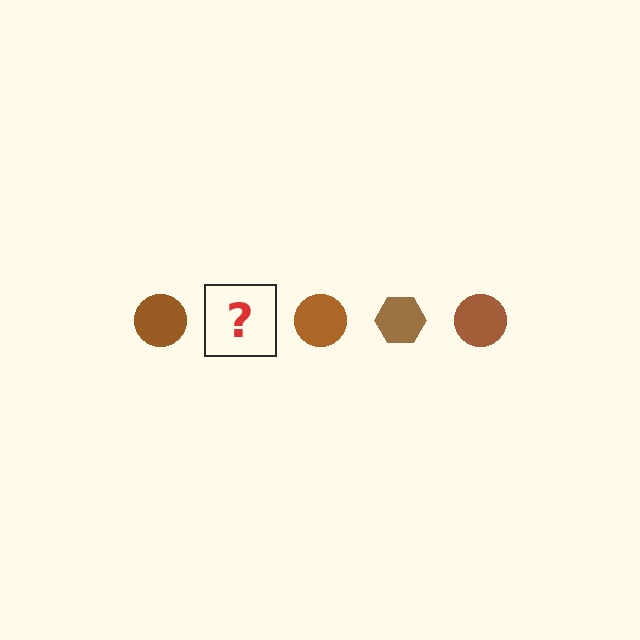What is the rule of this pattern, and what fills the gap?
The rule is that the pattern cycles through circle, hexagon shapes in brown. The gap should be filled with a brown hexagon.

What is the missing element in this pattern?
The missing element is a brown hexagon.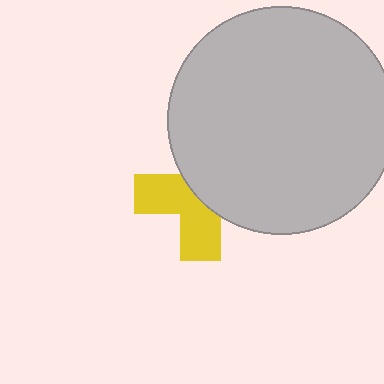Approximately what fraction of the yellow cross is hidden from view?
Roughly 52% of the yellow cross is hidden behind the light gray circle.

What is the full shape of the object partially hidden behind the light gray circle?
The partially hidden object is a yellow cross.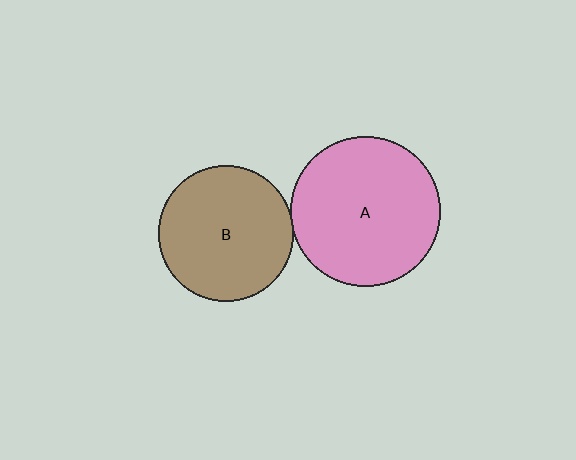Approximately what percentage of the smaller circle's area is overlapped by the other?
Approximately 5%.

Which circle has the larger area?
Circle A (pink).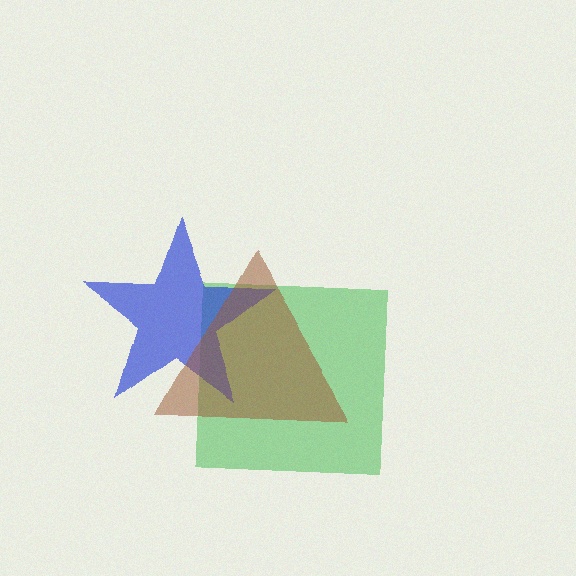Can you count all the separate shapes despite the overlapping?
Yes, there are 3 separate shapes.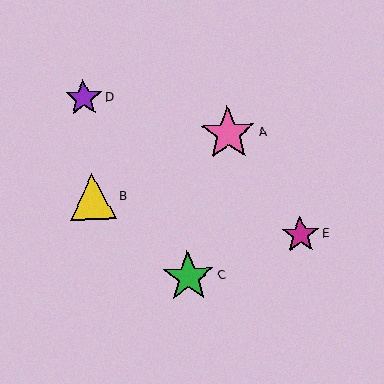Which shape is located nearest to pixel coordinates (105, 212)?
The yellow triangle (labeled B) at (93, 197) is nearest to that location.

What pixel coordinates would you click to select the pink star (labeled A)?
Click at (228, 133) to select the pink star A.